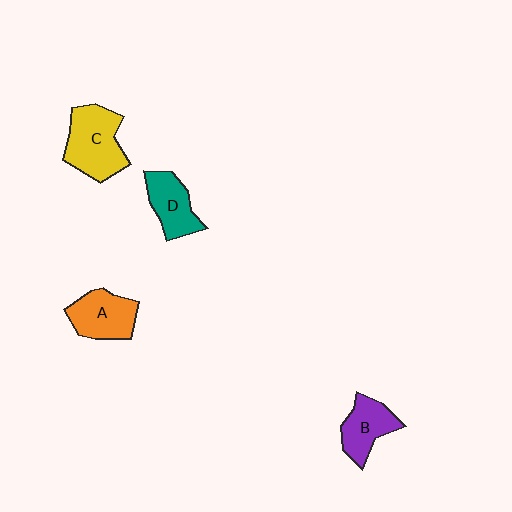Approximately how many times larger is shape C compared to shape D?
Approximately 1.4 times.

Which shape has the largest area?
Shape C (yellow).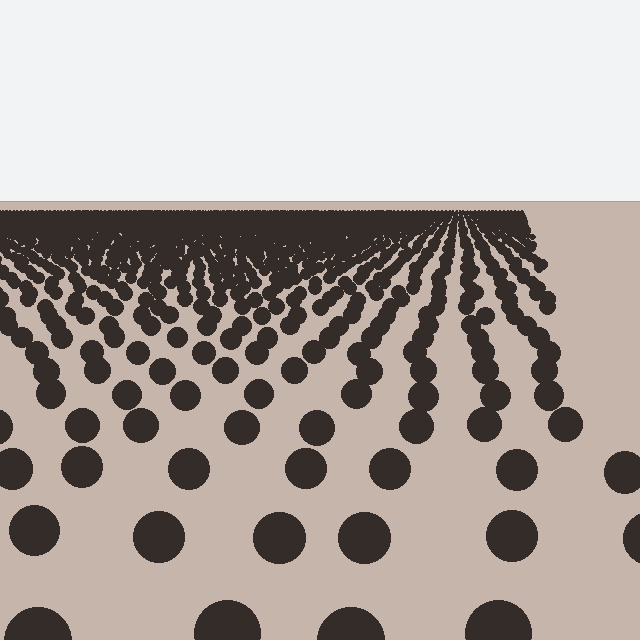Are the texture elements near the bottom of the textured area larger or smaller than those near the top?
Larger. Near the bottom, elements are closer to the viewer and appear at a bigger on-screen size.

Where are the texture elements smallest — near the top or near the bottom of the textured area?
Near the top.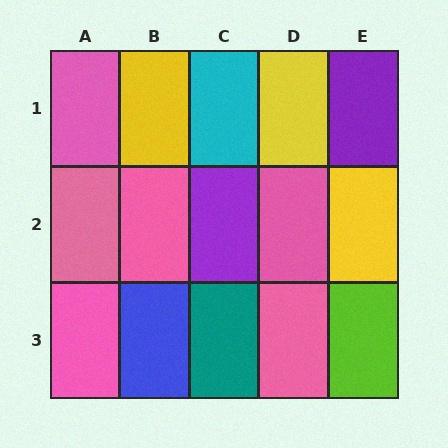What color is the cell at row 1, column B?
Yellow.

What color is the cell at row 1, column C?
Cyan.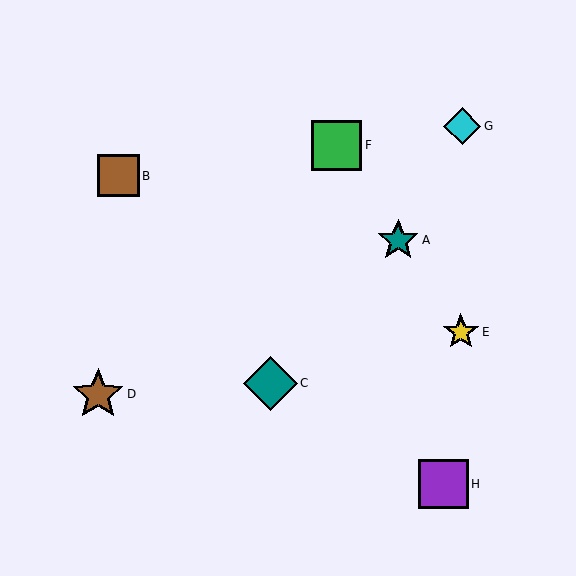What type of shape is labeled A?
Shape A is a teal star.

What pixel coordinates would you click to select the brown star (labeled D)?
Click at (98, 394) to select the brown star D.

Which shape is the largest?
The teal diamond (labeled C) is the largest.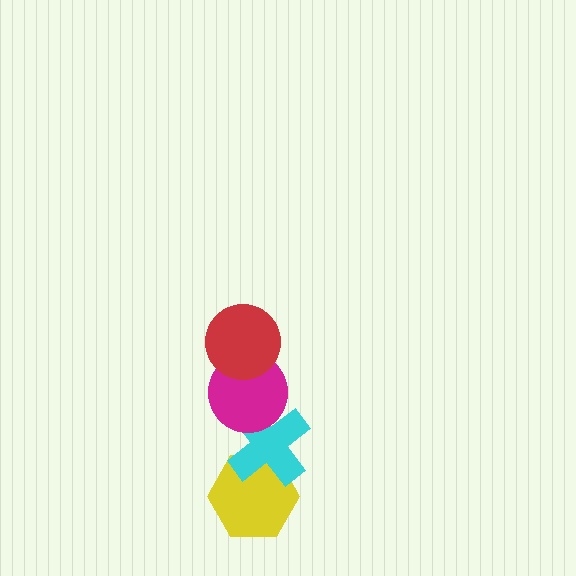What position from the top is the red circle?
The red circle is 1st from the top.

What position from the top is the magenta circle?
The magenta circle is 2nd from the top.